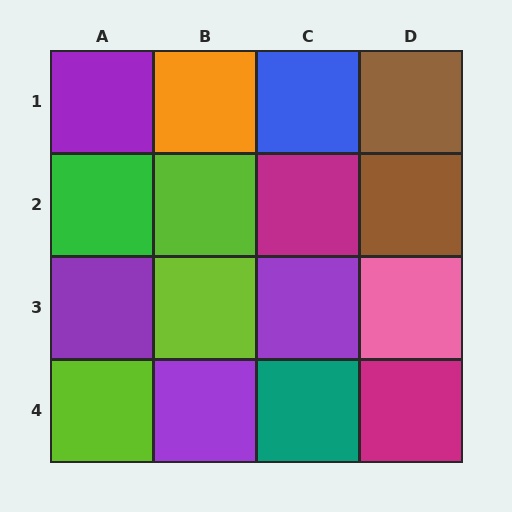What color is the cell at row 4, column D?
Magenta.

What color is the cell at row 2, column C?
Magenta.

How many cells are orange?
1 cell is orange.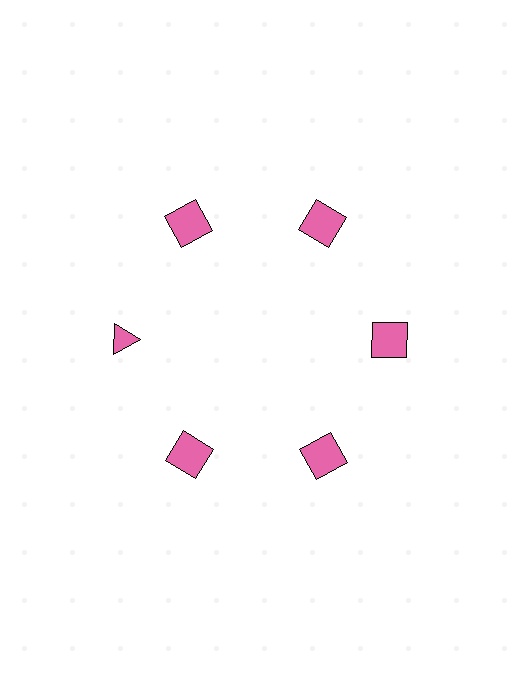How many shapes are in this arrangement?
There are 6 shapes arranged in a ring pattern.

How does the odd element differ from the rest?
It has a different shape: triangle instead of square.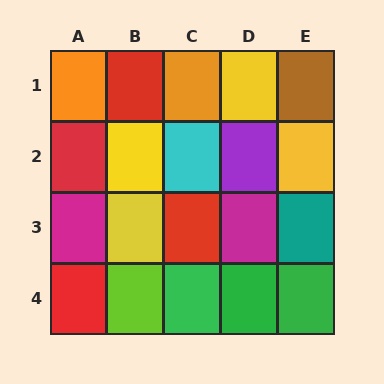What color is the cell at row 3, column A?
Magenta.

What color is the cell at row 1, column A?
Orange.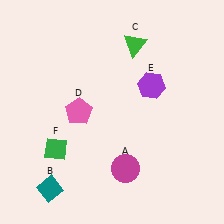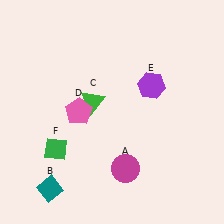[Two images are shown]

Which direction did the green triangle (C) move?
The green triangle (C) moved down.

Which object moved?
The green triangle (C) moved down.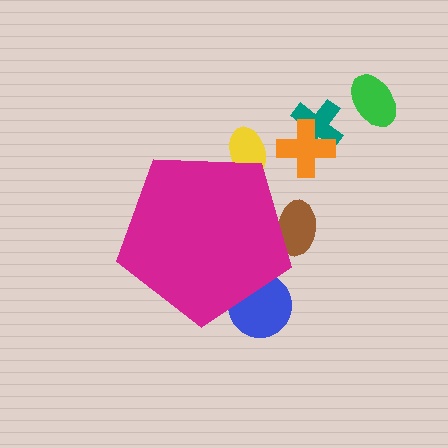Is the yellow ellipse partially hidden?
Yes, the yellow ellipse is partially hidden behind the magenta pentagon.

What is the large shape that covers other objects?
A magenta pentagon.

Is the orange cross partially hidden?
No, the orange cross is fully visible.